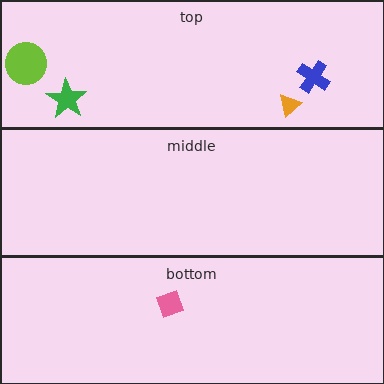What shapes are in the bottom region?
The pink diamond.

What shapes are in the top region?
The orange triangle, the lime circle, the blue cross, the green star.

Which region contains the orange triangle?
The top region.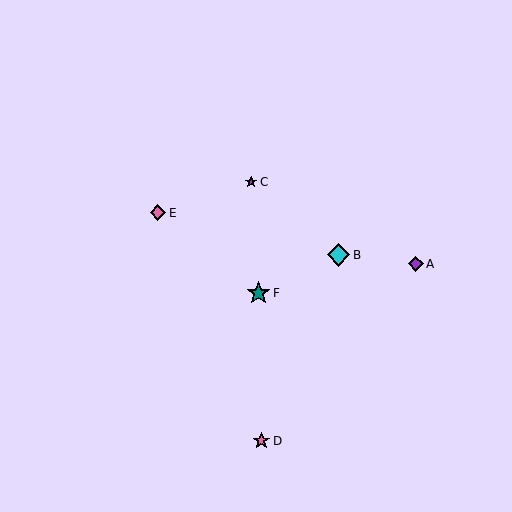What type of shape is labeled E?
Shape E is a pink diamond.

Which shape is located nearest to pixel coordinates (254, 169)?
The purple star (labeled C) at (251, 182) is nearest to that location.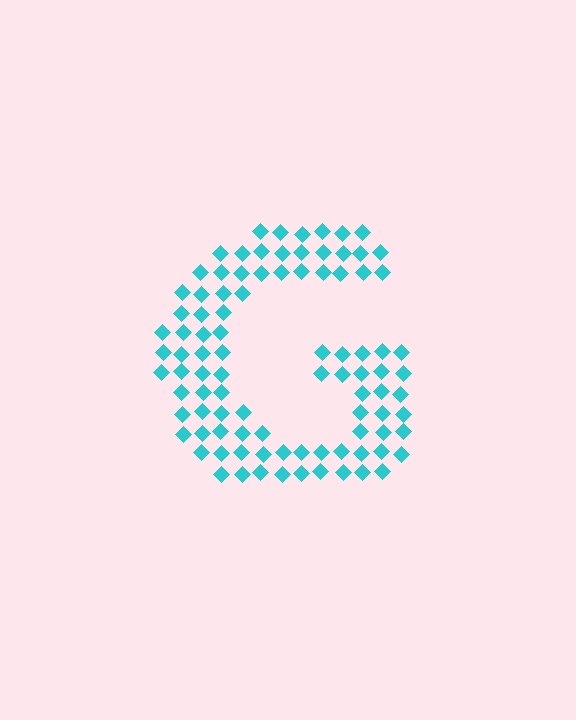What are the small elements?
The small elements are diamonds.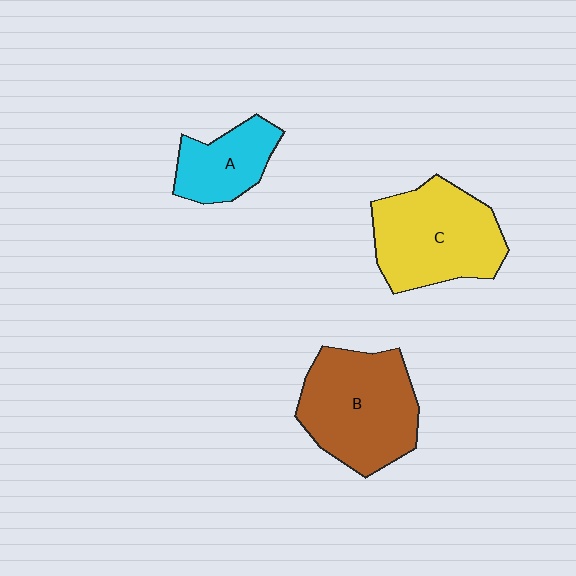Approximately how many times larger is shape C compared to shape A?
Approximately 1.8 times.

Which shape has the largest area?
Shape B (brown).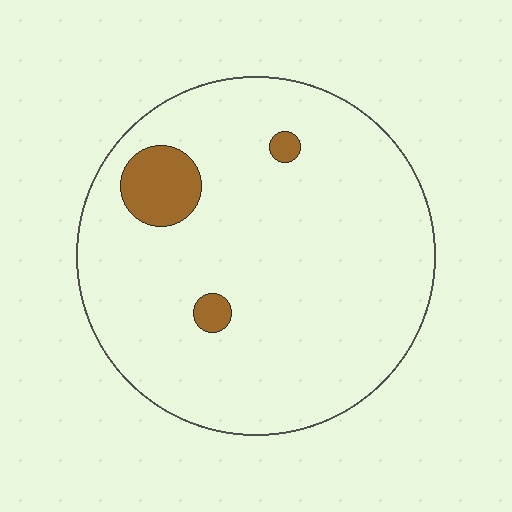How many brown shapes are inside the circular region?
3.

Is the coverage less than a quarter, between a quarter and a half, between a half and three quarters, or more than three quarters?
Less than a quarter.